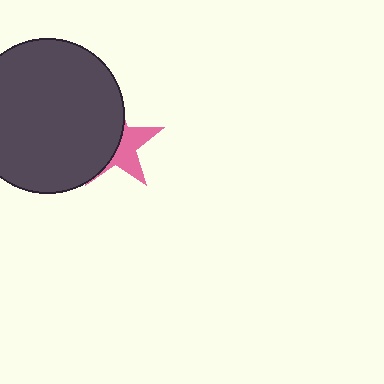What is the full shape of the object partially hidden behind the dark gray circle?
The partially hidden object is a pink star.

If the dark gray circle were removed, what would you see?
You would see the complete pink star.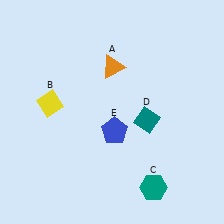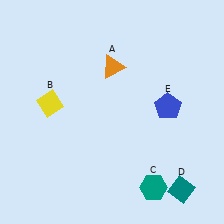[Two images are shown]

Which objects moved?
The objects that moved are: the teal diamond (D), the blue pentagon (E).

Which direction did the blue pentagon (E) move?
The blue pentagon (E) moved right.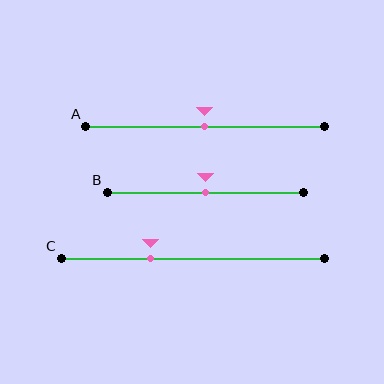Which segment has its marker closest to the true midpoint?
Segment A has its marker closest to the true midpoint.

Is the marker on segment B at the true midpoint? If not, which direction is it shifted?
Yes, the marker on segment B is at the true midpoint.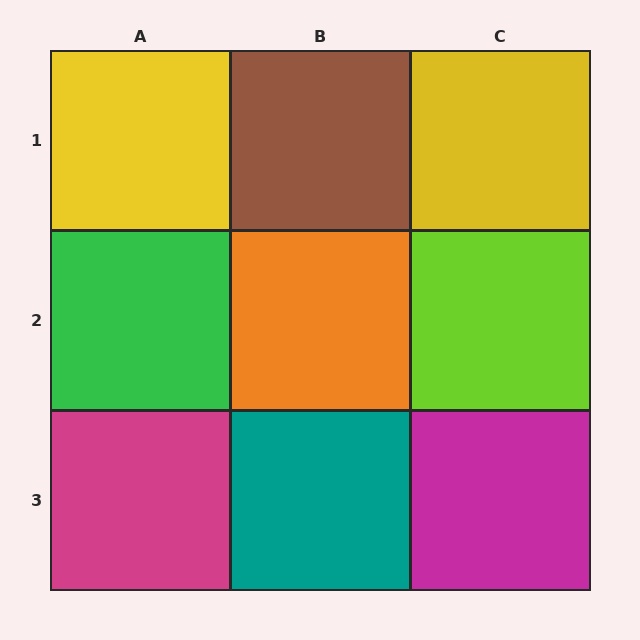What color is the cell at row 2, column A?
Green.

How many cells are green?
1 cell is green.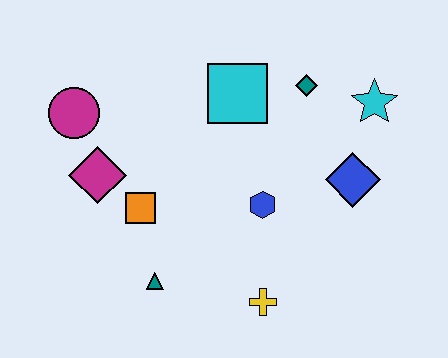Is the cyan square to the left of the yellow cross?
Yes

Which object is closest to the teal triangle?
The orange square is closest to the teal triangle.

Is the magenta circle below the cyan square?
Yes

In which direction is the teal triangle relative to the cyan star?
The teal triangle is to the left of the cyan star.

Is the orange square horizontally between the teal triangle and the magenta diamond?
Yes